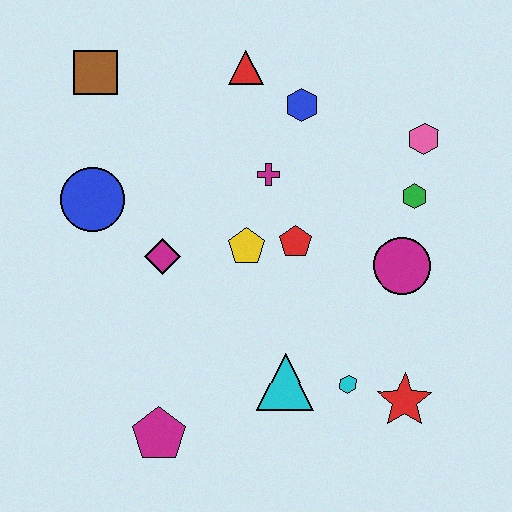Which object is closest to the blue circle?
The magenta diamond is closest to the blue circle.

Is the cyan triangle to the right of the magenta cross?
Yes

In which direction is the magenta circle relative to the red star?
The magenta circle is above the red star.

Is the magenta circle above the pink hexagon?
No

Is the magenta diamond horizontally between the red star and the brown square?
Yes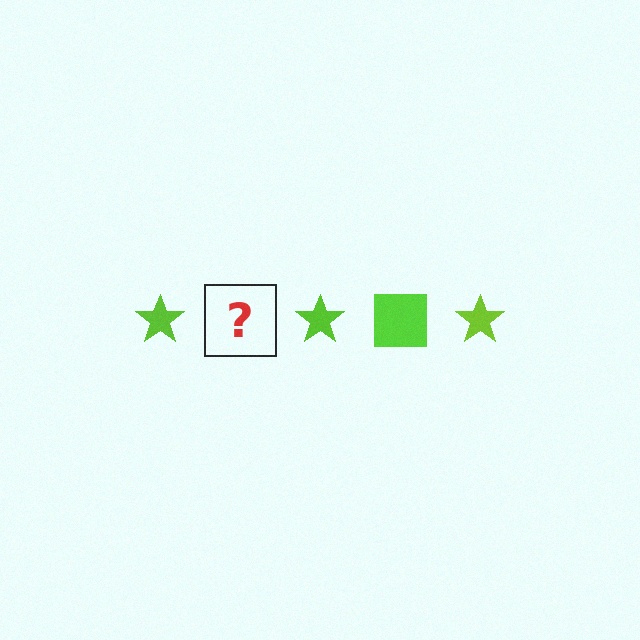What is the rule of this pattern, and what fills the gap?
The rule is that the pattern cycles through star, square shapes in lime. The gap should be filled with a lime square.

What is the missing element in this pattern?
The missing element is a lime square.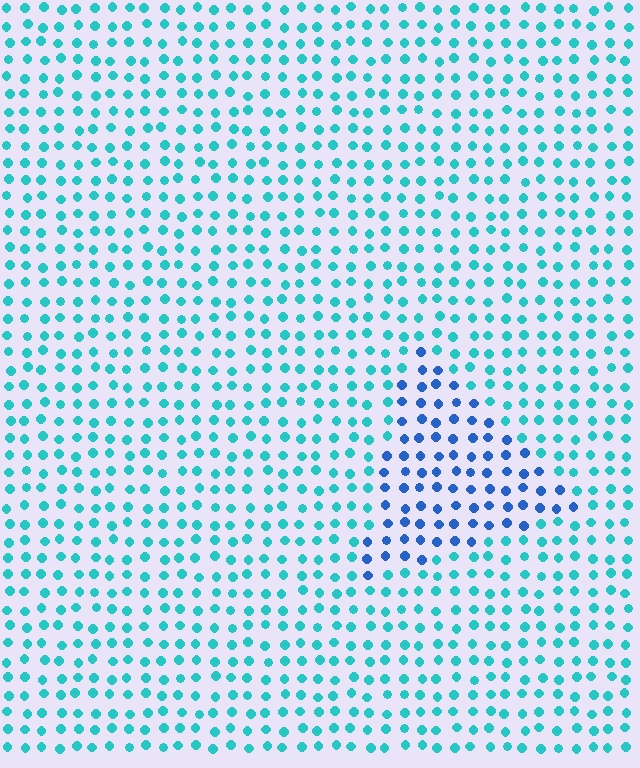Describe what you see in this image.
The image is filled with small cyan elements in a uniform arrangement. A triangle-shaped region is visible where the elements are tinted to a slightly different hue, forming a subtle color boundary.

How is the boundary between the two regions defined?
The boundary is defined purely by a slight shift in hue (about 40 degrees). Spacing, size, and orientation are identical on both sides.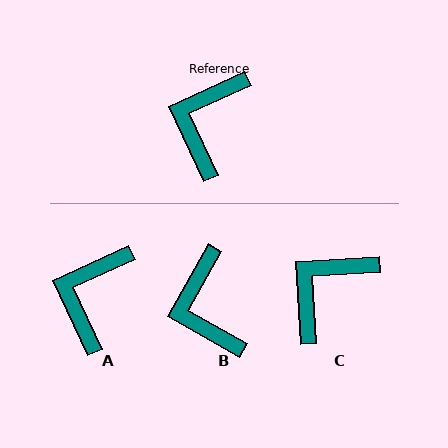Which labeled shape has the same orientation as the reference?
A.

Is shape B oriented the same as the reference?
No, it is off by about 36 degrees.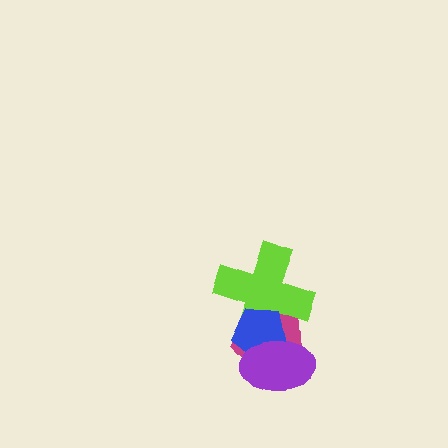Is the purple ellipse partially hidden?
No, no other shape covers it.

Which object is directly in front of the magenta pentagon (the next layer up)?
The lime cross is directly in front of the magenta pentagon.